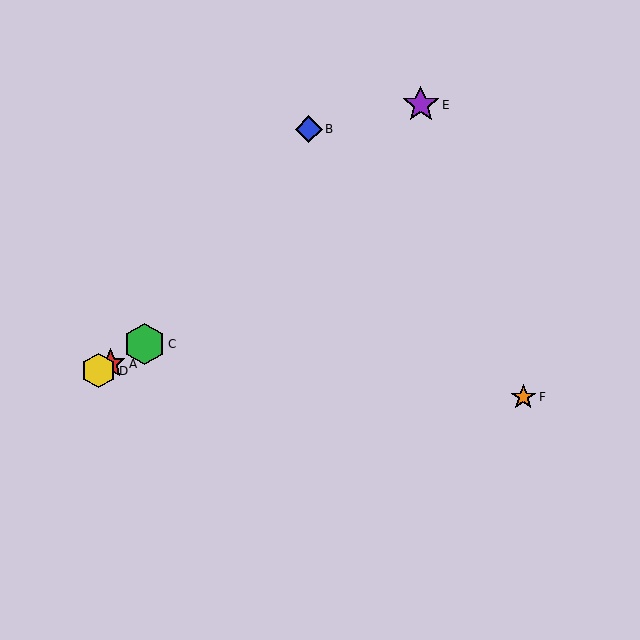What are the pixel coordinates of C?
Object C is at (145, 344).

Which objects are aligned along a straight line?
Objects A, C, D are aligned along a straight line.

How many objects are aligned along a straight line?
3 objects (A, C, D) are aligned along a straight line.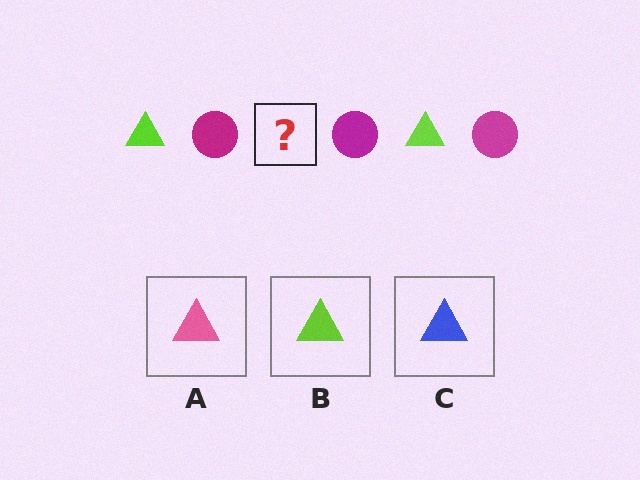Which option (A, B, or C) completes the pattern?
B.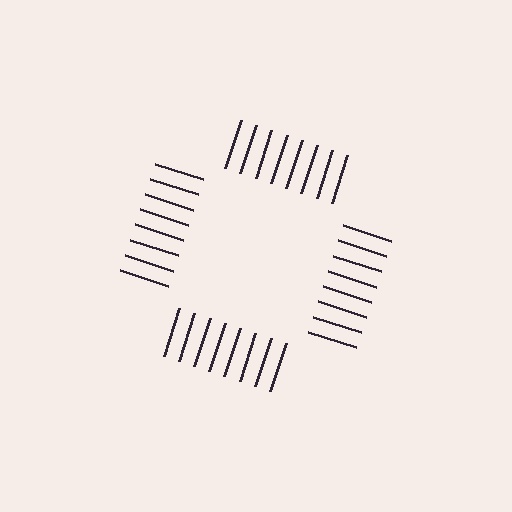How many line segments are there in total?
32 — 8 along each of the 4 edges.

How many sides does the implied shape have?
4 sides — the line-ends trace a square.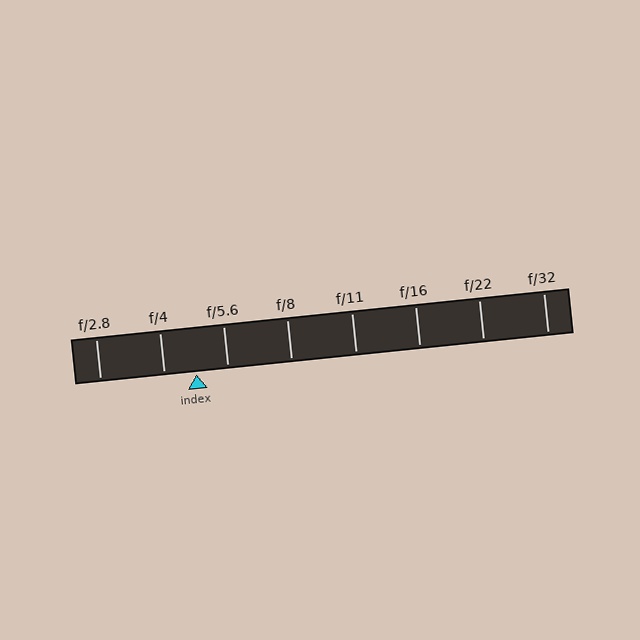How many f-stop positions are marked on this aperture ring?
There are 8 f-stop positions marked.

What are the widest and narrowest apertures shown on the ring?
The widest aperture shown is f/2.8 and the narrowest is f/32.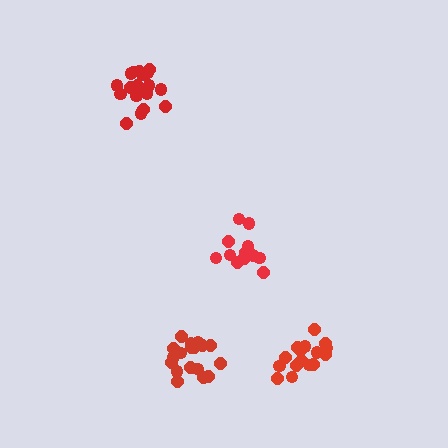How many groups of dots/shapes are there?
There are 4 groups.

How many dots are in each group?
Group 1: 14 dots, Group 2: 18 dots, Group 3: 18 dots, Group 4: 19 dots (69 total).